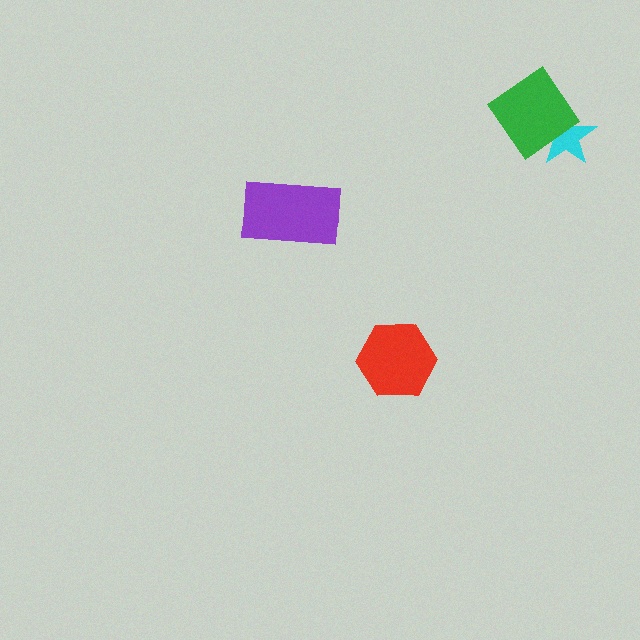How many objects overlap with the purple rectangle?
0 objects overlap with the purple rectangle.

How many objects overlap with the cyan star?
1 object overlaps with the cyan star.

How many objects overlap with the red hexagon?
0 objects overlap with the red hexagon.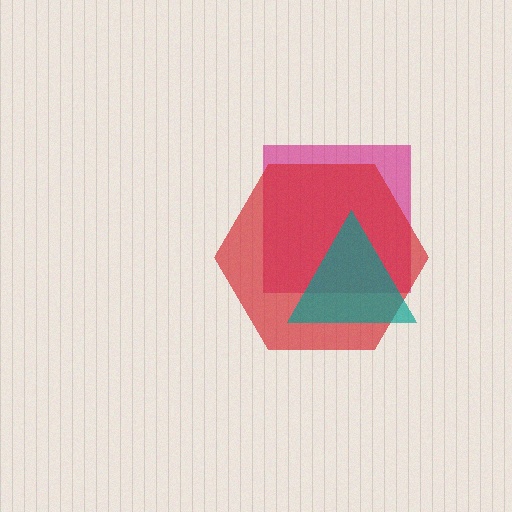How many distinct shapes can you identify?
There are 3 distinct shapes: a magenta square, a red hexagon, a teal triangle.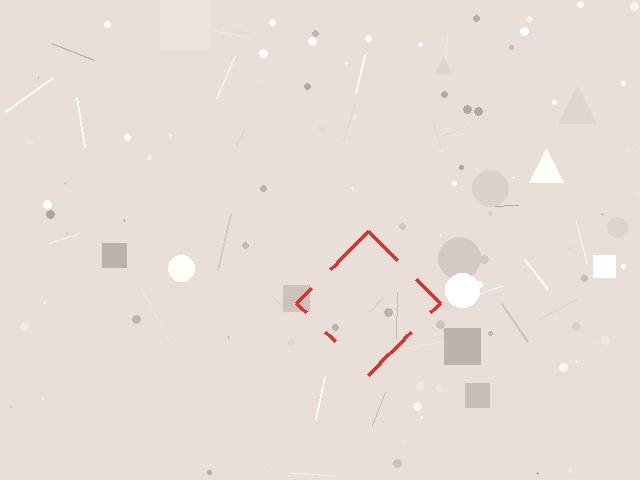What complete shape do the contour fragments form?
The contour fragments form a diamond.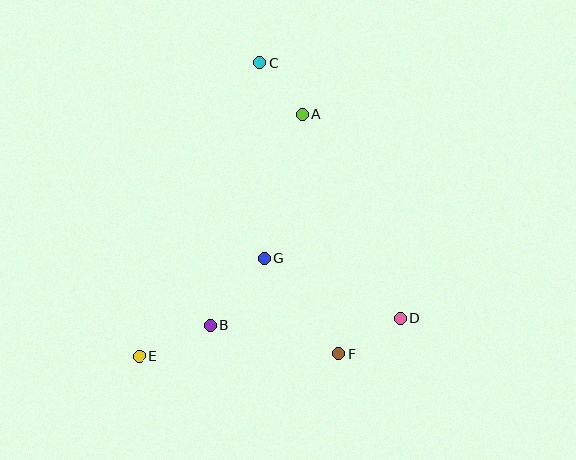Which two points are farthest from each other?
Points C and E are farthest from each other.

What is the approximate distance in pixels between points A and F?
The distance between A and F is approximately 242 pixels.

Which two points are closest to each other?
Points A and C are closest to each other.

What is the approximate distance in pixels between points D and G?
The distance between D and G is approximately 149 pixels.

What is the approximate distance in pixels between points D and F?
The distance between D and F is approximately 71 pixels.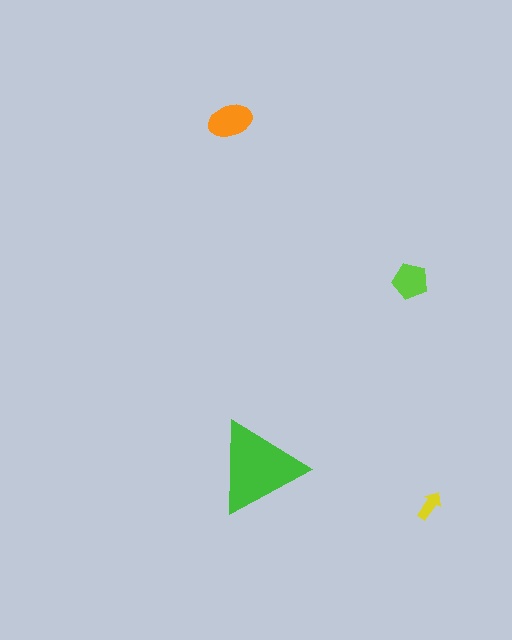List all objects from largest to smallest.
The green triangle, the orange ellipse, the lime pentagon, the yellow arrow.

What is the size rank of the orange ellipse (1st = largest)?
2nd.